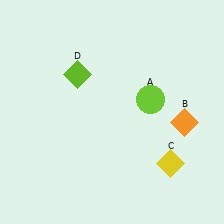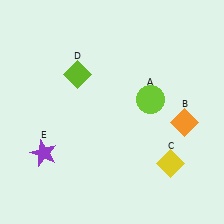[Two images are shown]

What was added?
A purple star (E) was added in Image 2.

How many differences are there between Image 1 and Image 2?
There is 1 difference between the two images.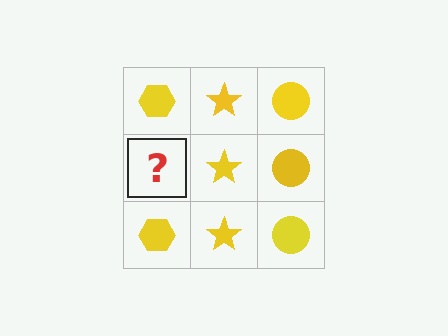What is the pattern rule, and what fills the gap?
The rule is that each column has a consistent shape. The gap should be filled with a yellow hexagon.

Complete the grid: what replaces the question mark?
The question mark should be replaced with a yellow hexagon.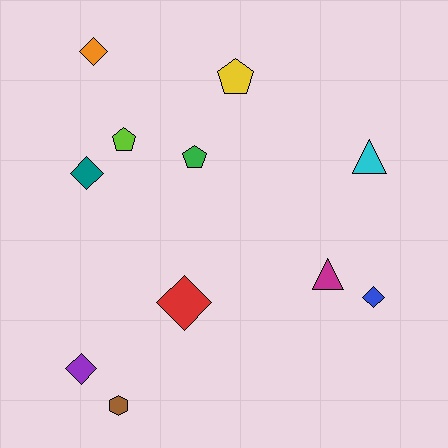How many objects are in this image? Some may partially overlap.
There are 11 objects.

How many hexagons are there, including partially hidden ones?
There is 1 hexagon.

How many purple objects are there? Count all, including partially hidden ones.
There is 1 purple object.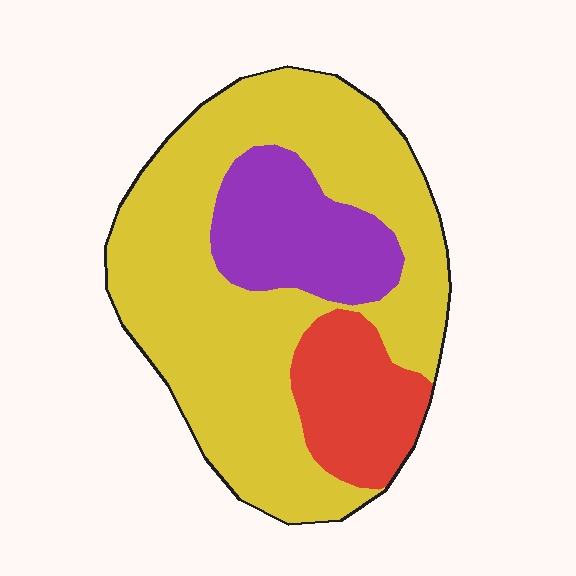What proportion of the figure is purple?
Purple takes up between a sixth and a third of the figure.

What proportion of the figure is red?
Red covers 15% of the figure.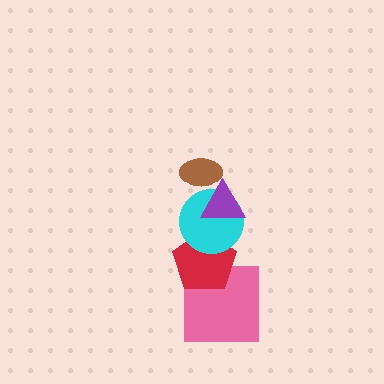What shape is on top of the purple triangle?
The brown ellipse is on top of the purple triangle.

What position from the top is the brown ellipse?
The brown ellipse is 1st from the top.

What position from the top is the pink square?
The pink square is 5th from the top.